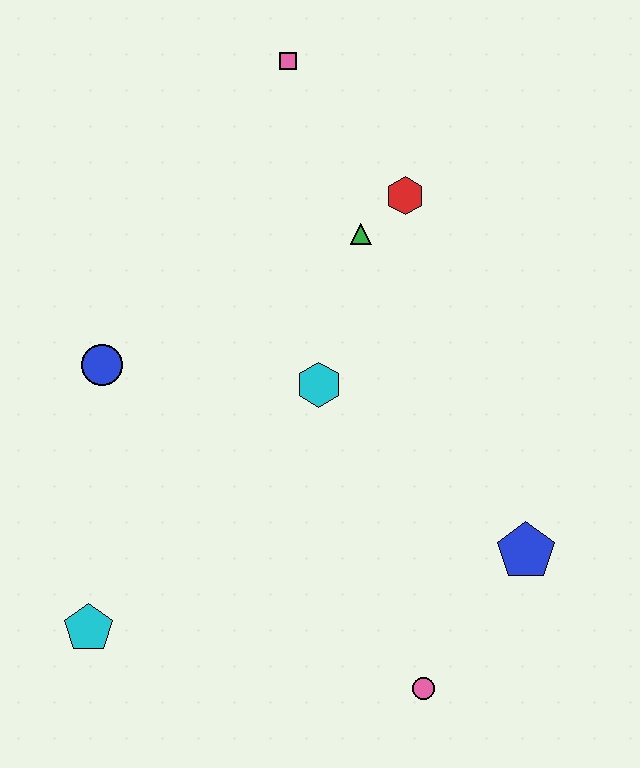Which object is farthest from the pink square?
The pink circle is farthest from the pink square.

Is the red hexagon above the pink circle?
Yes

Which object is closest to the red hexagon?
The green triangle is closest to the red hexagon.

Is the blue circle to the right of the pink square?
No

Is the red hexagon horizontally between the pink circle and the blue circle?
Yes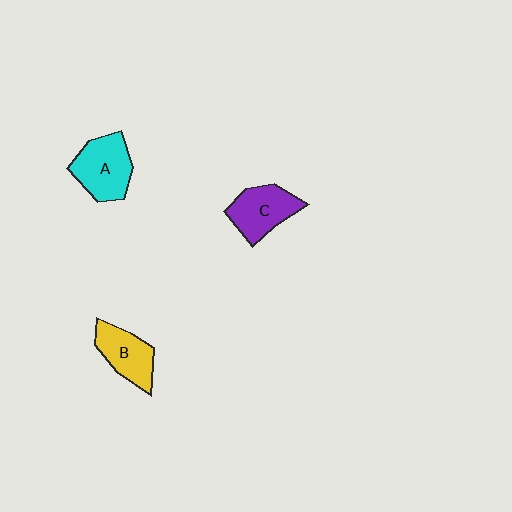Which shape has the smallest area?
Shape B (yellow).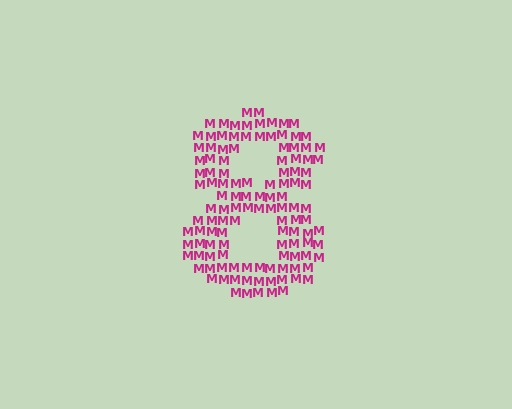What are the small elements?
The small elements are letter M's.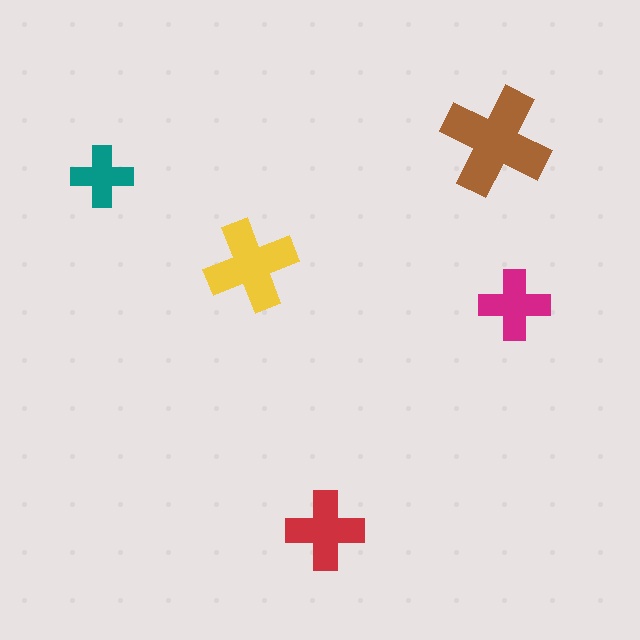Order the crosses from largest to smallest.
the brown one, the yellow one, the red one, the magenta one, the teal one.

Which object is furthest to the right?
The magenta cross is rightmost.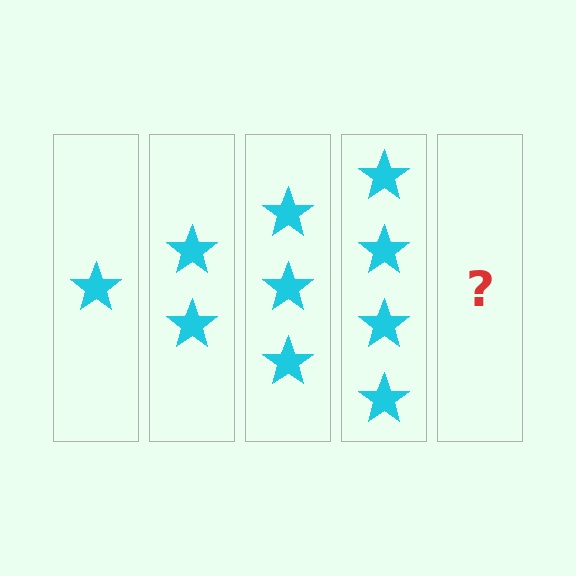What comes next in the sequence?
The next element should be 5 stars.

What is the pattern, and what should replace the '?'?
The pattern is that each step adds one more star. The '?' should be 5 stars.